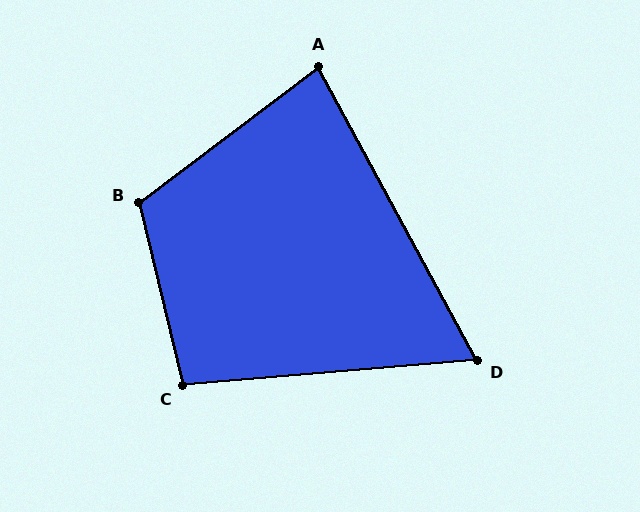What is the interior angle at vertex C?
Approximately 99 degrees (obtuse).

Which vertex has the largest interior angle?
B, at approximately 114 degrees.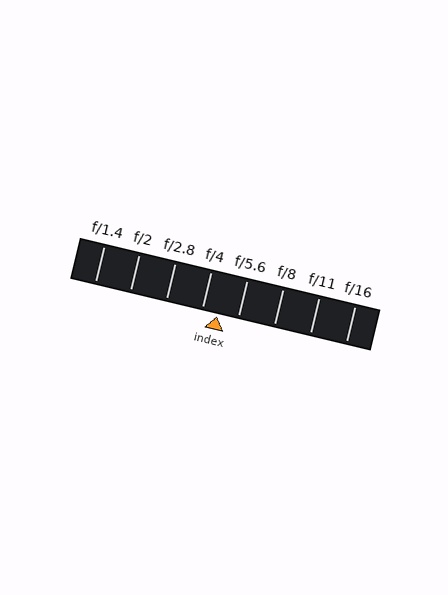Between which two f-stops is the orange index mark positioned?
The index mark is between f/4 and f/5.6.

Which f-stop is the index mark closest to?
The index mark is closest to f/4.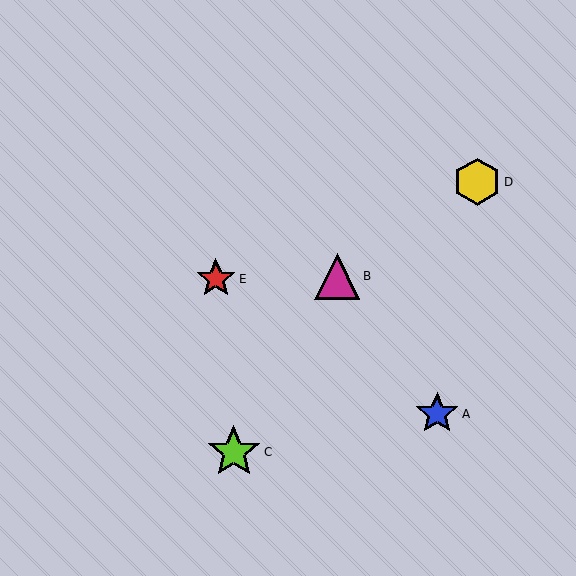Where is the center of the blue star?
The center of the blue star is at (437, 414).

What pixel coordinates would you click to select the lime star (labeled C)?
Click at (234, 452) to select the lime star C.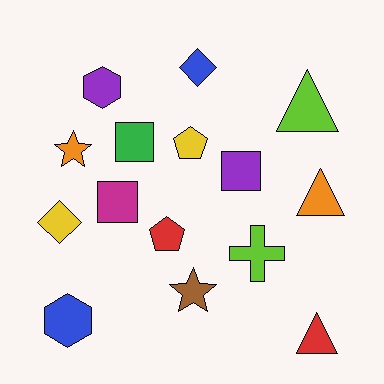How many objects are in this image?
There are 15 objects.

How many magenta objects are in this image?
There is 1 magenta object.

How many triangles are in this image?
There are 3 triangles.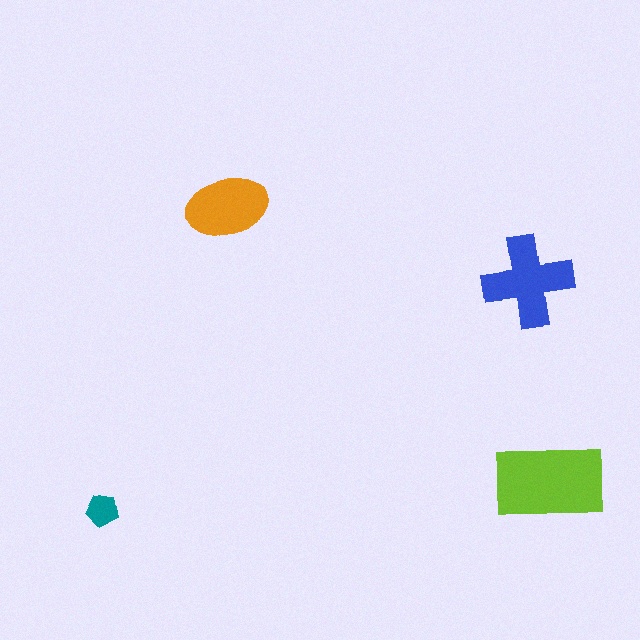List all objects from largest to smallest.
The lime rectangle, the blue cross, the orange ellipse, the teal pentagon.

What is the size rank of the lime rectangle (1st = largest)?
1st.